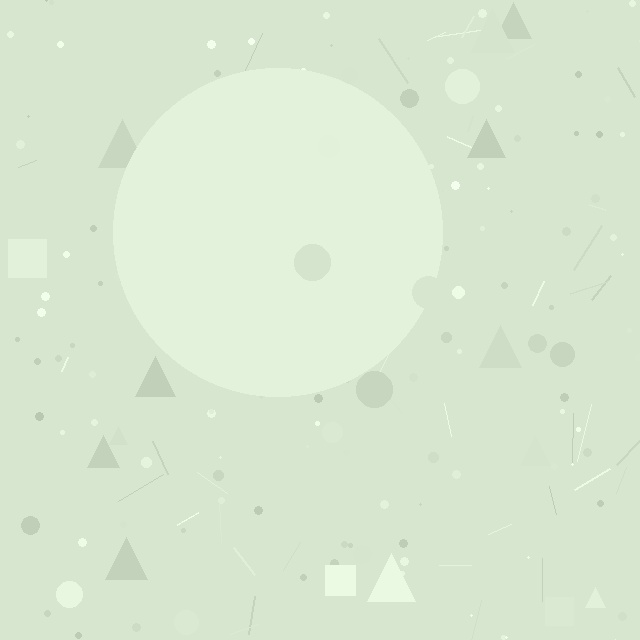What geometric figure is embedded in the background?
A circle is embedded in the background.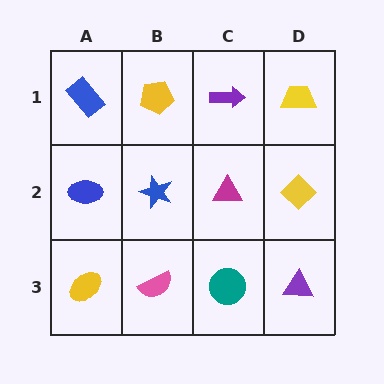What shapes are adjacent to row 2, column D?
A yellow trapezoid (row 1, column D), a purple triangle (row 3, column D), a magenta triangle (row 2, column C).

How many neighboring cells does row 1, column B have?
3.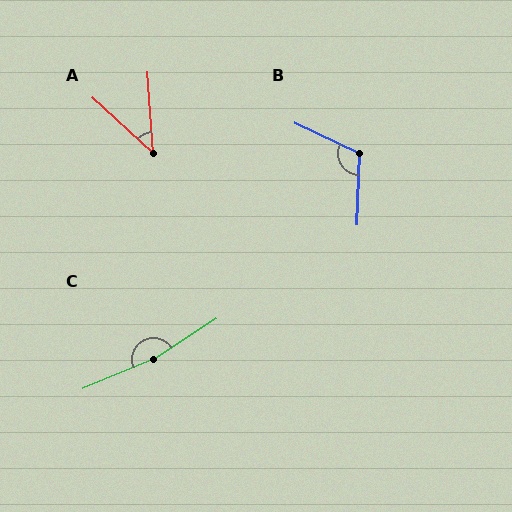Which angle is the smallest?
A, at approximately 44 degrees.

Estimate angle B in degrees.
Approximately 113 degrees.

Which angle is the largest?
C, at approximately 170 degrees.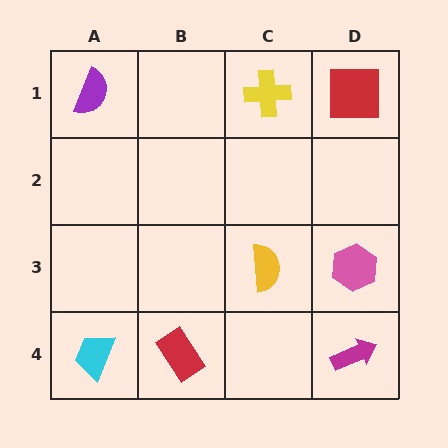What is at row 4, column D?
A magenta arrow.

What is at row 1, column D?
A red square.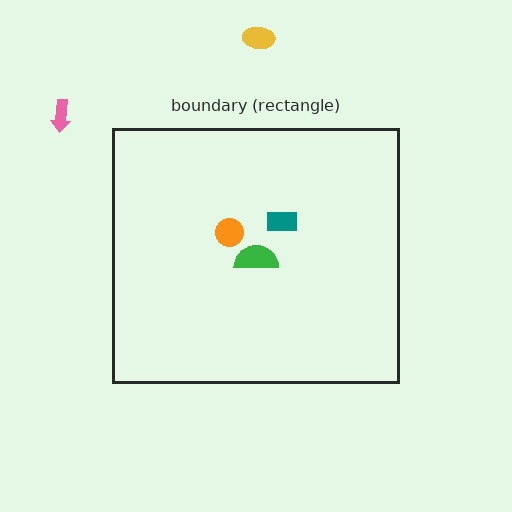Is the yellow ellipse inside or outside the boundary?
Outside.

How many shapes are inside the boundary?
3 inside, 2 outside.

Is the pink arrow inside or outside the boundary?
Outside.